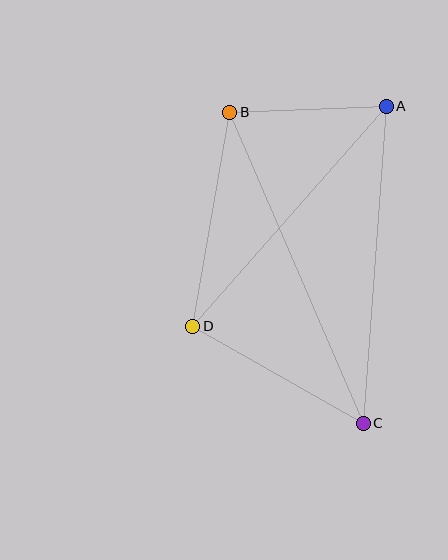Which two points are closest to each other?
Points A and B are closest to each other.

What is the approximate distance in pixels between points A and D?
The distance between A and D is approximately 293 pixels.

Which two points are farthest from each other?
Points B and C are farthest from each other.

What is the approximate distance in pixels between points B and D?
The distance between B and D is approximately 217 pixels.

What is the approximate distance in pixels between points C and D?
The distance between C and D is approximately 196 pixels.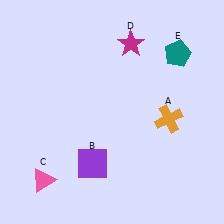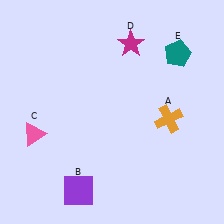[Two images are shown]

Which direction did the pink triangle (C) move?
The pink triangle (C) moved up.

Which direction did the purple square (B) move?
The purple square (B) moved down.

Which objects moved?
The objects that moved are: the purple square (B), the pink triangle (C).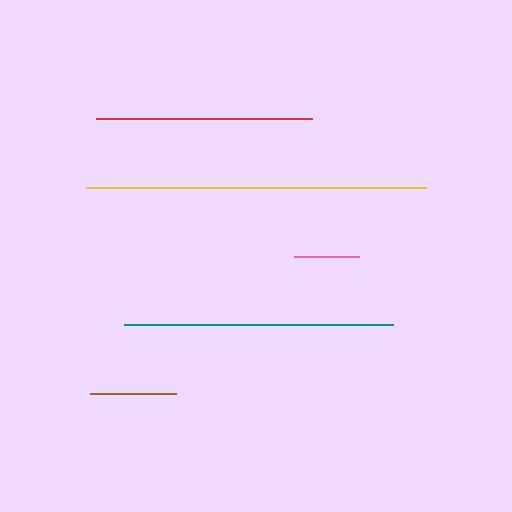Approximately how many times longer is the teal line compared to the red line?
The teal line is approximately 1.2 times the length of the red line.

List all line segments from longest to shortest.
From longest to shortest: yellow, teal, red, brown, pink.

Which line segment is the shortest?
The pink line is the shortest at approximately 65 pixels.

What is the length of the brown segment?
The brown segment is approximately 86 pixels long.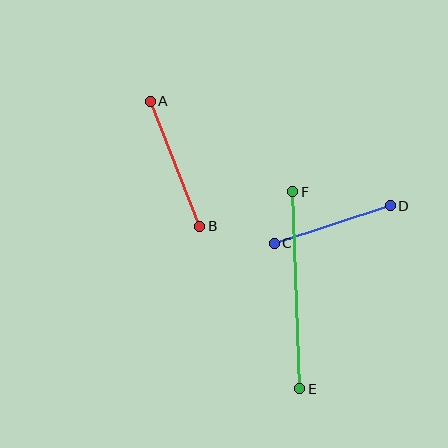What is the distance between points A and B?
The distance is approximately 134 pixels.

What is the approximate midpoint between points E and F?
The midpoint is at approximately (296, 290) pixels.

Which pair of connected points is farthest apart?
Points E and F are farthest apart.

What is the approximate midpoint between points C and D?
The midpoint is at approximately (332, 224) pixels.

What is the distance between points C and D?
The distance is approximately 122 pixels.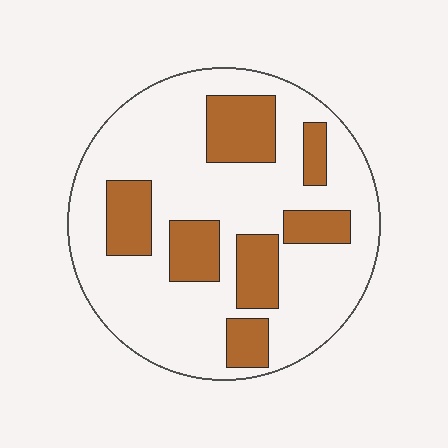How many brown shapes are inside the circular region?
7.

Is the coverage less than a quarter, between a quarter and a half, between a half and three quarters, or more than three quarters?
Between a quarter and a half.